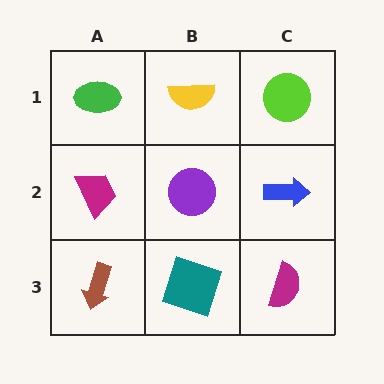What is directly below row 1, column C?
A blue arrow.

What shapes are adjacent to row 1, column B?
A purple circle (row 2, column B), a green ellipse (row 1, column A), a lime circle (row 1, column C).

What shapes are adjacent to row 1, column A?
A magenta trapezoid (row 2, column A), a yellow semicircle (row 1, column B).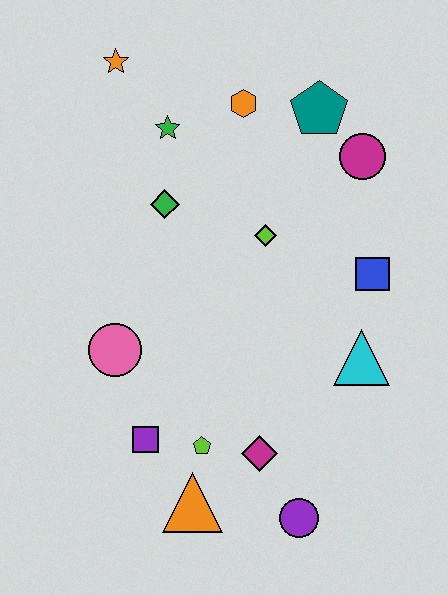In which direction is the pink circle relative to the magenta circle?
The pink circle is to the left of the magenta circle.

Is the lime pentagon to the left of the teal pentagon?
Yes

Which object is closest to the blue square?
The cyan triangle is closest to the blue square.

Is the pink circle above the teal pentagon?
No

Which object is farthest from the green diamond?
The purple circle is farthest from the green diamond.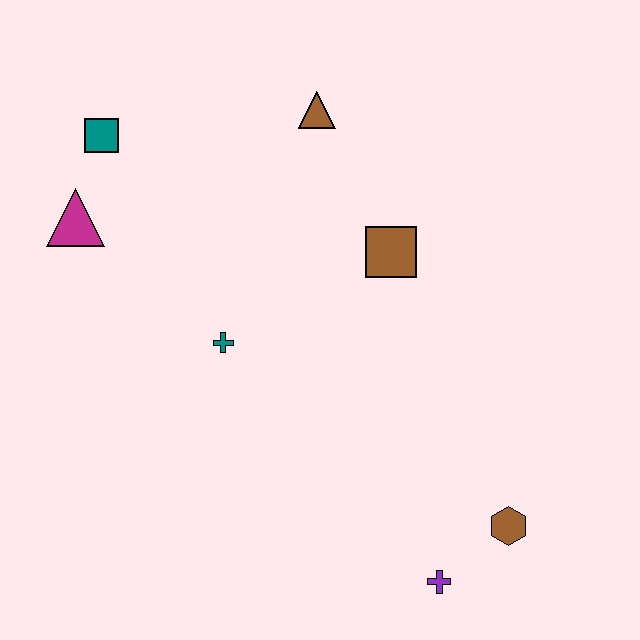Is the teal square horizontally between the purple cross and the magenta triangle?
Yes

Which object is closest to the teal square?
The magenta triangle is closest to the teal square.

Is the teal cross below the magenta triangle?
Yes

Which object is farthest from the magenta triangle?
The brown hexagon is farthest from the magenta triangle.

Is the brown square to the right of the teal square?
Yes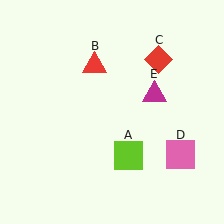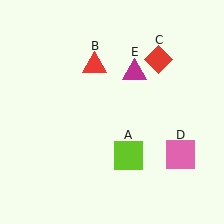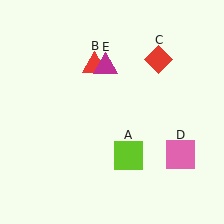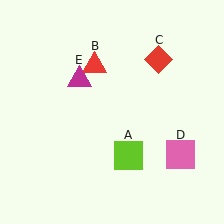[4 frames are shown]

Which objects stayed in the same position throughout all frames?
Lime square (object A) and red triangle (object B) and red diamond (object C) and pink square (object D) remained stationary.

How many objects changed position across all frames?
1 object changed position: magenta triangle (object E).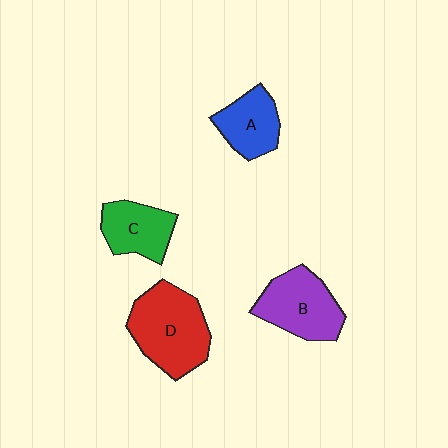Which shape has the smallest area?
Shape A (blue).